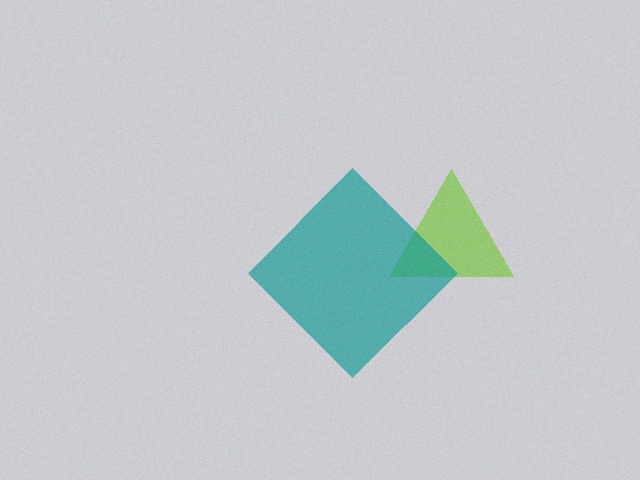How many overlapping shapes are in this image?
There are 2 overlapping shapes in the image.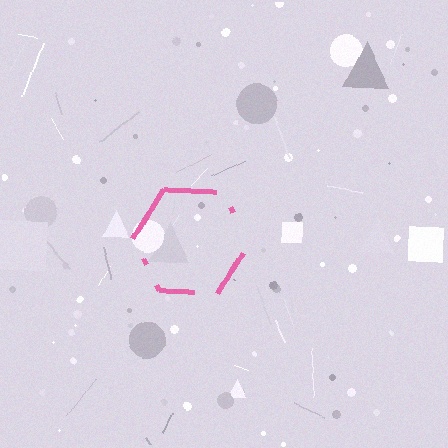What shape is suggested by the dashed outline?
The dashed outline suggests a hexagon.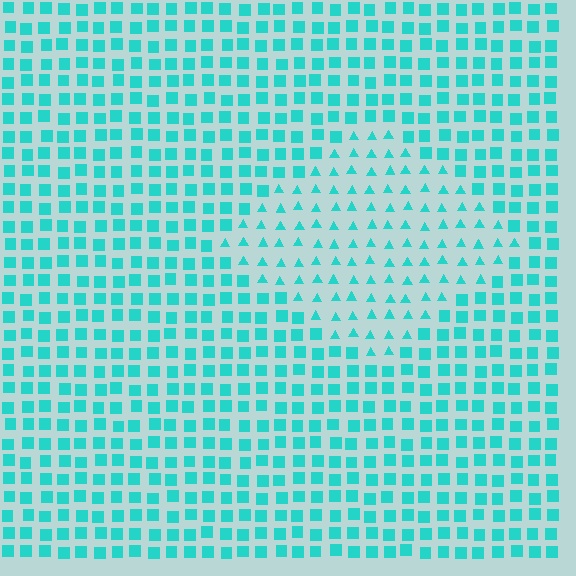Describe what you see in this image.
The image is filled with small cyan elements arranged in a uniform grid. A diamond-shaped region contains triangles, while the surrounding area contains squares. The boundary is defined purely by the change in element shape.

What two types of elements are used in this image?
The image uses triangles inside the diamond region and squares outside it.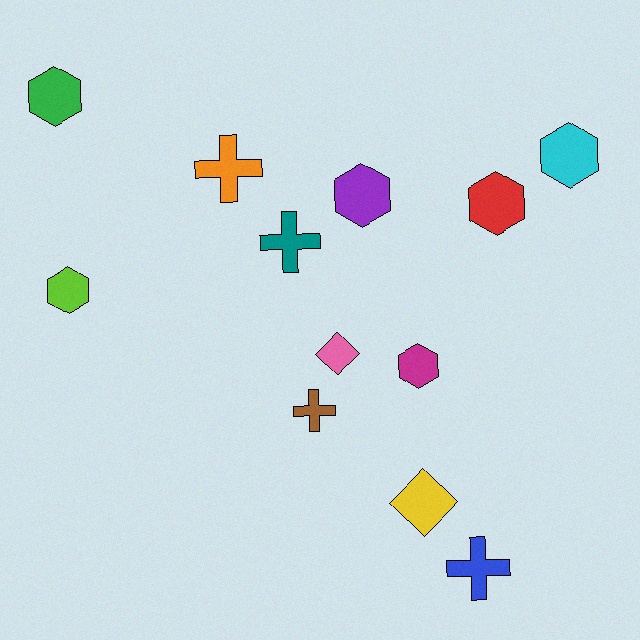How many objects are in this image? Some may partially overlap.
There are 12 objects.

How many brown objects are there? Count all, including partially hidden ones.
There is 1 brown object.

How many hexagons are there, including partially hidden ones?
There are 6 hexagons.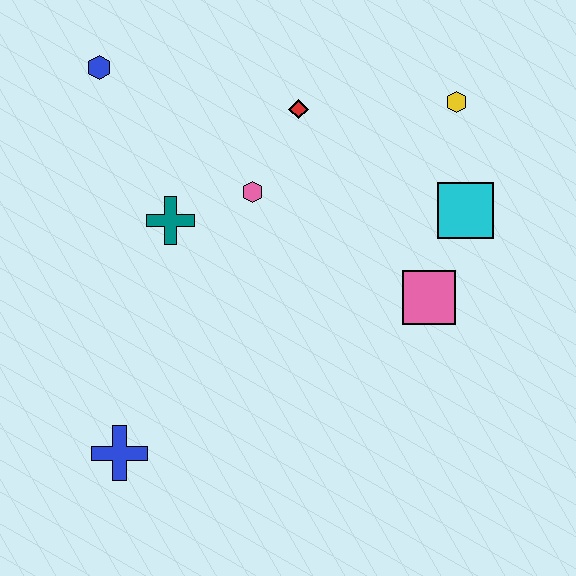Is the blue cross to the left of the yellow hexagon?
Yes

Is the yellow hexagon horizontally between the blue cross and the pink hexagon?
No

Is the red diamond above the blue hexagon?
No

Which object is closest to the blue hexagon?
The teal cross is closest to the blue hexagon.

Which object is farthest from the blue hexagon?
The pink square is farthest from the blue hexagon.